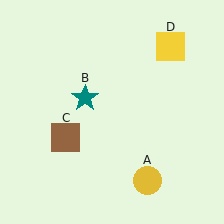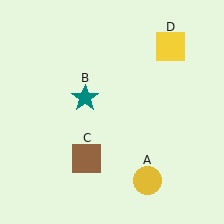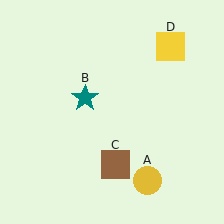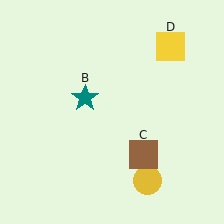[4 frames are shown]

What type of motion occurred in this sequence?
The brown square (object C) rotated counterclockwise around the center of the scene.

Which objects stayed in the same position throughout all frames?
Yellow circle (object A) and teal star (object B) and yellow square (object D) remained stationary.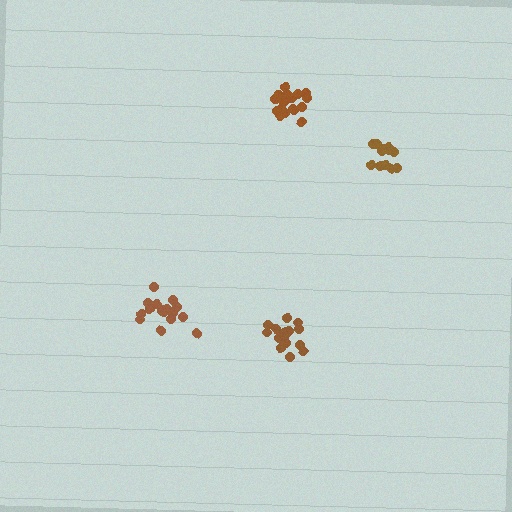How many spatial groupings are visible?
There are 4 spatial groupings.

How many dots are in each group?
Group 1: 17 dots, Group 2: 14 dots, Group 3: 17 dots, Group 4: 18 dots (66 total).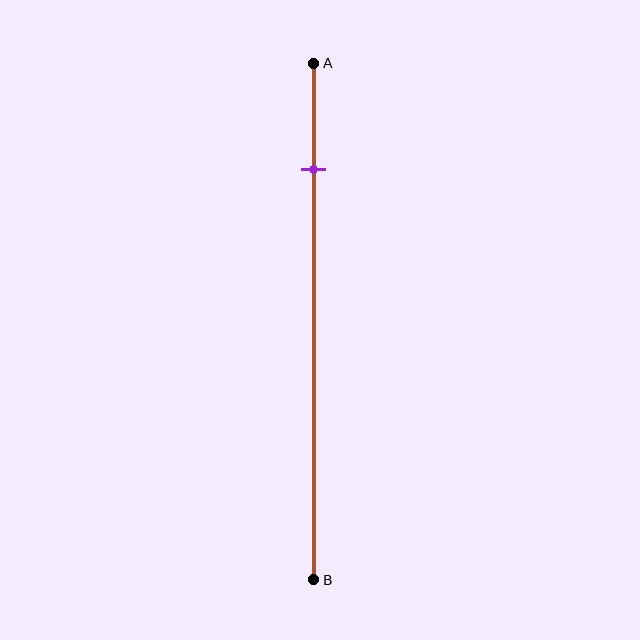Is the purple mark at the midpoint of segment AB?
No, the mark is at about 20% from A, not at the 50% midpoint.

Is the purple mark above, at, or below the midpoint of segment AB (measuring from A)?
The purple mark is above the midpoint of segment AB.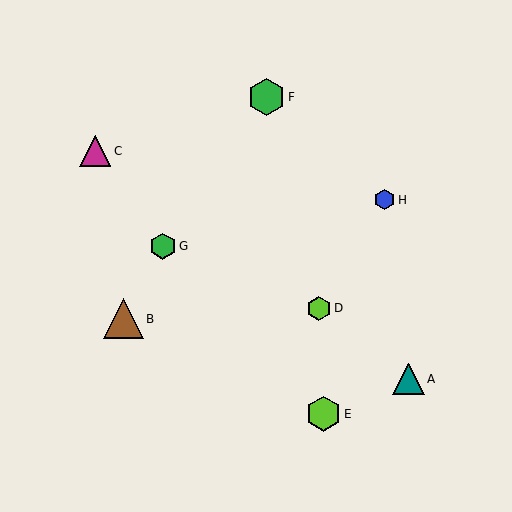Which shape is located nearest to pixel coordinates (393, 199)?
The blue hexagon (labeled H) at (385, 200) is nearest to that location.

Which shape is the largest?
The brown triangle (labeled B) is the largest.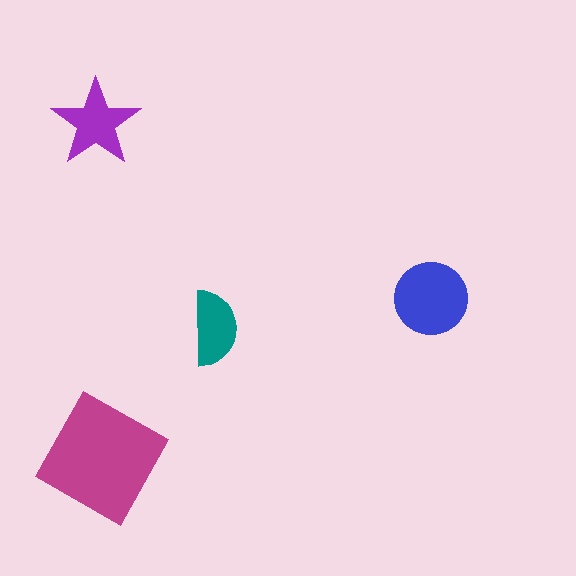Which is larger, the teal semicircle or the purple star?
The purple star.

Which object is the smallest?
The teal semicircle.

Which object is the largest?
The magenta square.